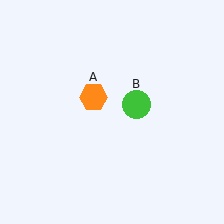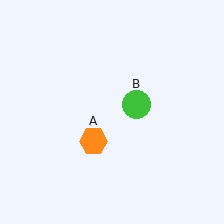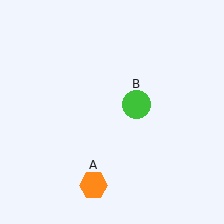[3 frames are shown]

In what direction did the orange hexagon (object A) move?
The orange hexagon (object A) moved down.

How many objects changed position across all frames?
1 object changed position: orange hexagon (object A).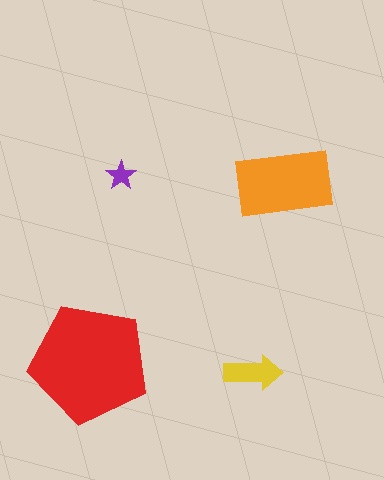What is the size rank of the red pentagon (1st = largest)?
1st.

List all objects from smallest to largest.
The purple star, the yellow arrow, the orange rectangle, the red pentagon.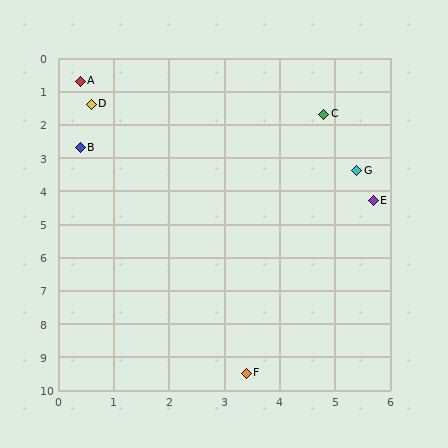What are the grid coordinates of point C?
Point C is at approximately (4.8, 1.7).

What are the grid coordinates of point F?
Point F is at approximately (3.4, 9.5).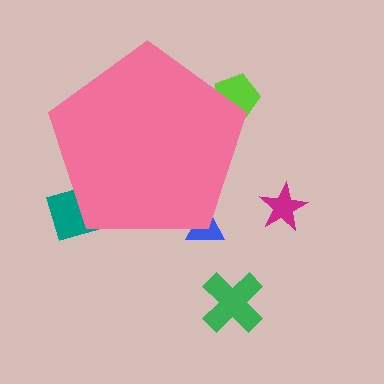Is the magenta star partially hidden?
No, the magenta star is fully visible.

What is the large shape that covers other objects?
A pink pentagon.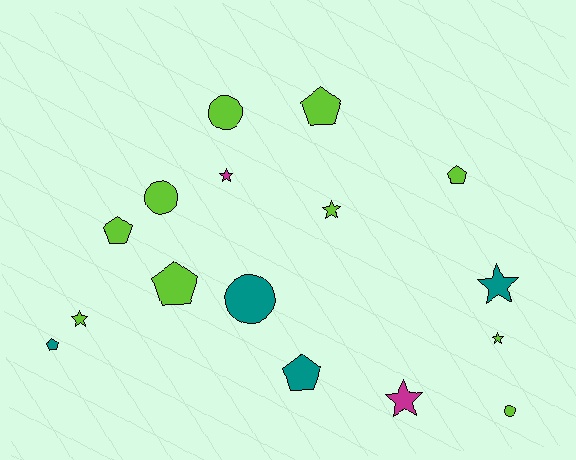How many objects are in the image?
There are 16 objects.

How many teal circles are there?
There is 1 teal circle.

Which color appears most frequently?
Lime, with 10 objects.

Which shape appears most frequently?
Pentagon, with 6 objects.